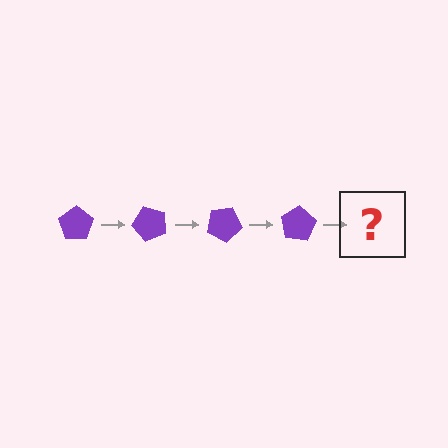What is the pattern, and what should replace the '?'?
The pattern is that the pentagon rotates 50 degrees each step. The '?' should be a purple pentagon rotated 200 degrees.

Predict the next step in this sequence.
The next step is a purple pentagon rotated 200 degrees.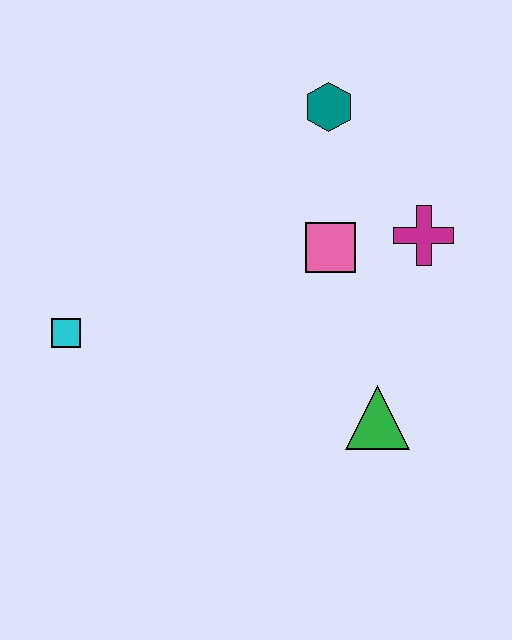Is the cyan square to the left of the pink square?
Yes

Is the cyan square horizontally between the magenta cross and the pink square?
No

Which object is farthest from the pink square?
The cyan square is farthest from the pink square.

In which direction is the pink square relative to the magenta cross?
The pink square is to the left of the magenta cross.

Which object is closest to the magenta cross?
The pink square is closest to the magenta cross.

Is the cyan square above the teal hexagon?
No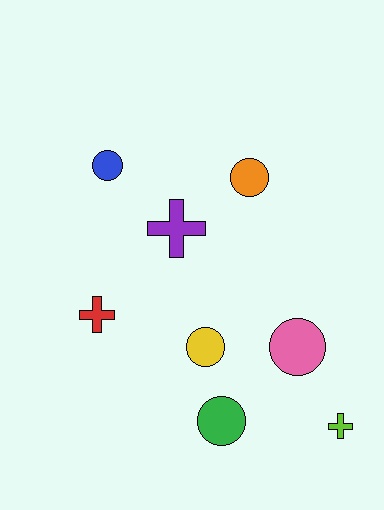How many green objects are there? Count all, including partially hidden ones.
There is 1 green object.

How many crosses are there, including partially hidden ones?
There are 3 crosses.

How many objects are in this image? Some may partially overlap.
There are 8 objects.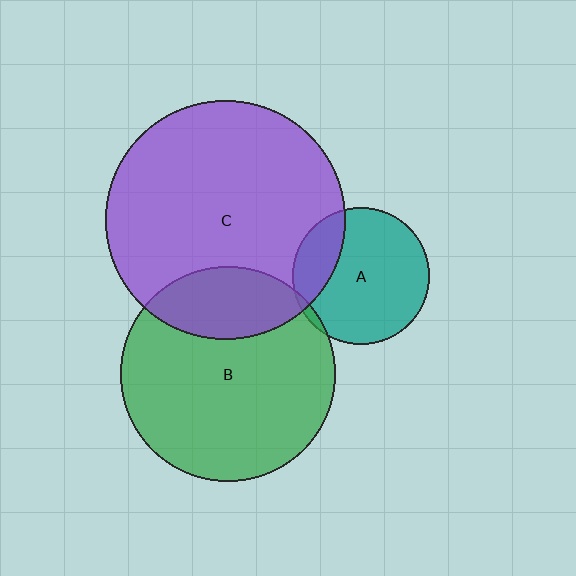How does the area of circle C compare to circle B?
Approximately 1.2 times.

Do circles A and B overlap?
Yes.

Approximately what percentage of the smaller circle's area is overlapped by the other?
Approximately 5%.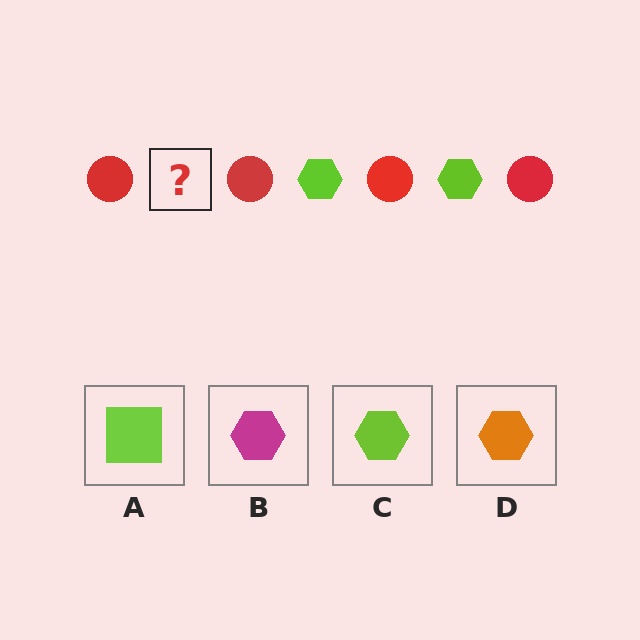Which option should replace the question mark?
Option C.